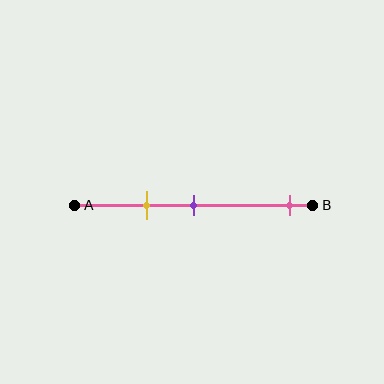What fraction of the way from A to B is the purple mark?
The purple mark is approximately 50% (0.5) of the way from A to B.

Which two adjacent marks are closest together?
The yellow and purple marks are the closest adjacent pair.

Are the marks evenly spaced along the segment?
No, the marks are not evenly spaced.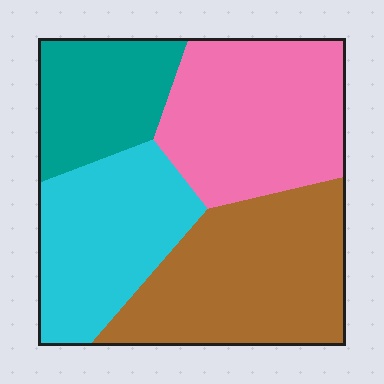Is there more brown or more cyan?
Brown.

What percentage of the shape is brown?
Brown covers 31% of the shape.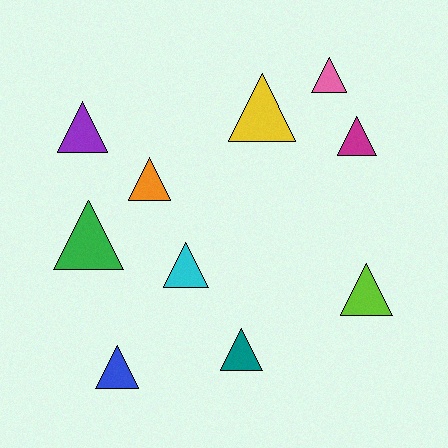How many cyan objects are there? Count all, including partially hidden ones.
There is 1 cyan object.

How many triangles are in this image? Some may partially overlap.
There are 10 triangles.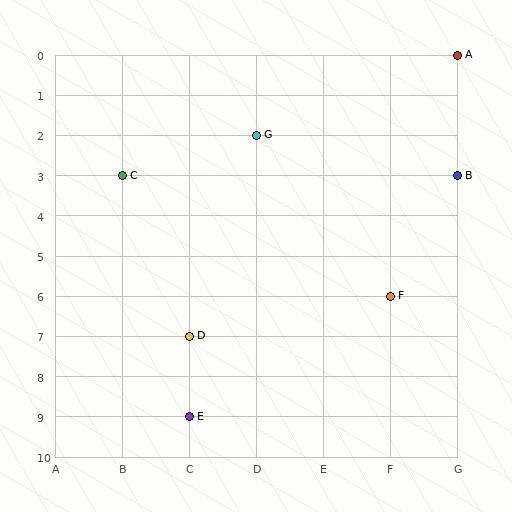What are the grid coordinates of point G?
Point G is at grid coordinates (D, 2).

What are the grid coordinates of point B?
Point B is at grid coordinates (G, 3).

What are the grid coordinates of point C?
Point C is at grid coordinates (B, 3).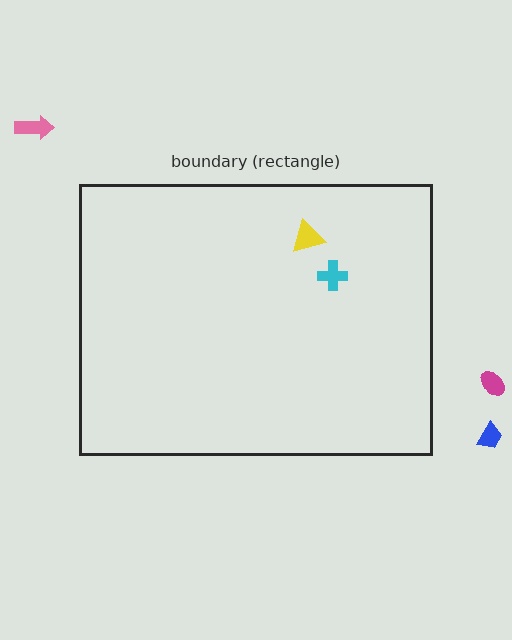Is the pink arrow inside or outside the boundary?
Outside.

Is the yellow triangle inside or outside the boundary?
Inside.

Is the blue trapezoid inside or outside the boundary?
Outside.